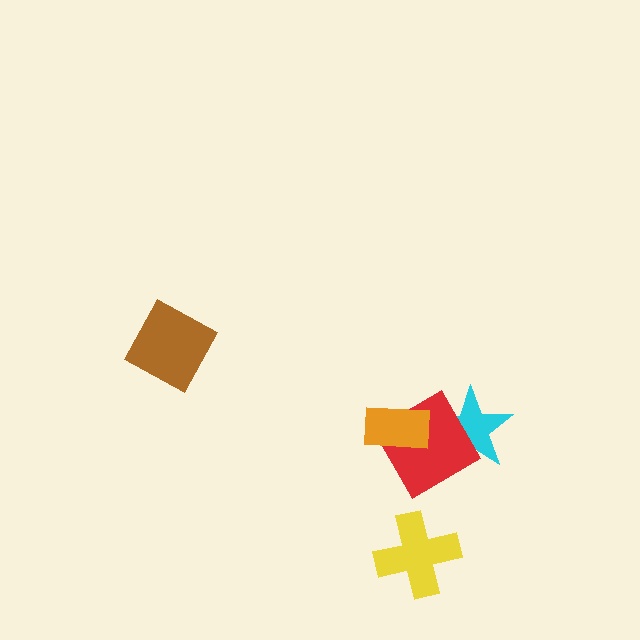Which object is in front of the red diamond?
The orange rectangle is in front of the red diamond.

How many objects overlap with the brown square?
0 objects overlap with the brown square.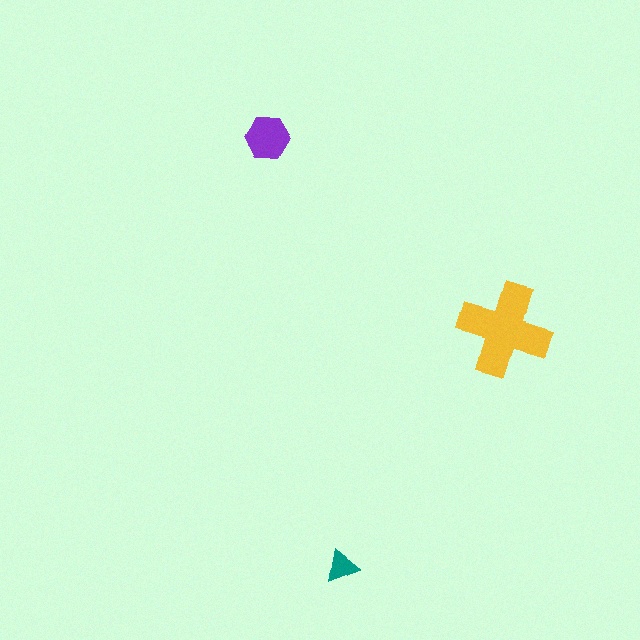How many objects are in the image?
There are 3 objects in the image.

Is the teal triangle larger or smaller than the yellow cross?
Smaller.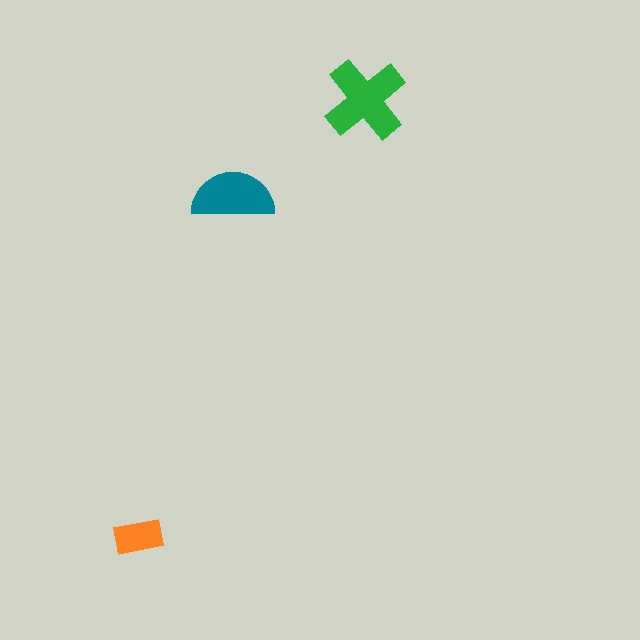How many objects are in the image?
There are 3 objects in the image.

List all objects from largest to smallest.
The green cross, the teal semicircle, the orange rectangle.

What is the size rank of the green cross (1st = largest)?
1st.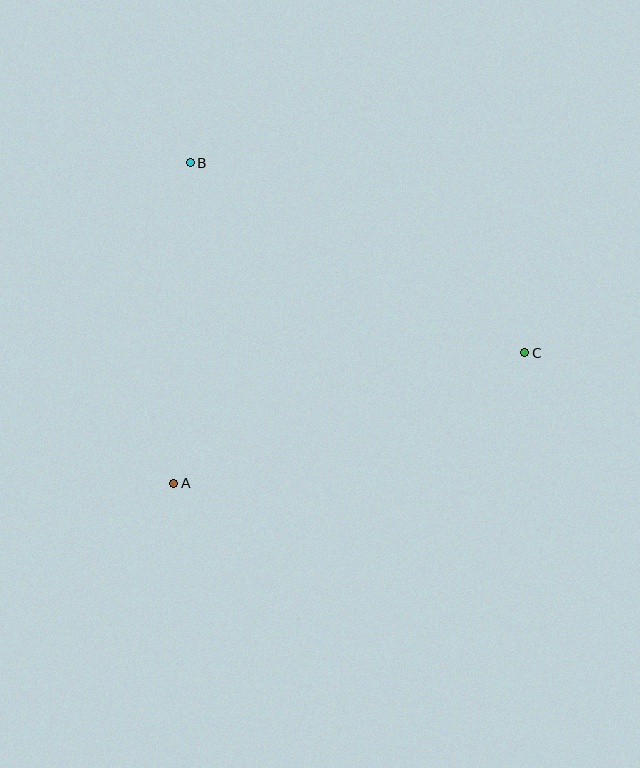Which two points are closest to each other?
Points A and B are closest to each other.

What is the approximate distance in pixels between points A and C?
The distance between A and C is approximately 374 pixels.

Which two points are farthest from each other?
Points B and C are farthest from each other.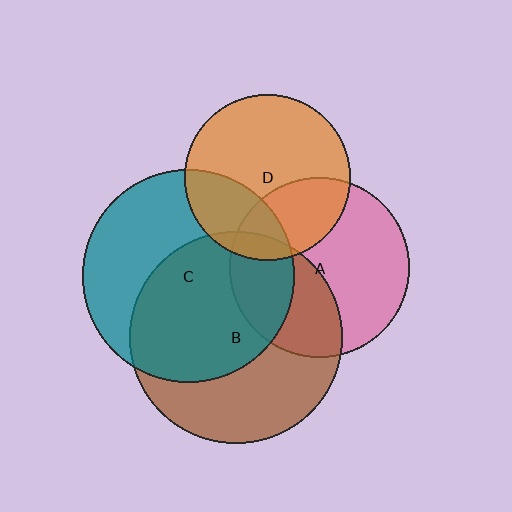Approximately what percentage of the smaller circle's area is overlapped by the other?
Approximately 30%.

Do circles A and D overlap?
Yes.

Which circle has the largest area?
Circle B (brown).